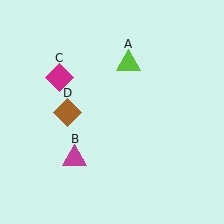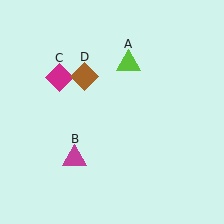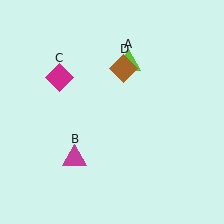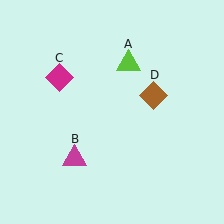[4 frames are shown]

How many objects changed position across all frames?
1 object changed position: brown diamond (object D).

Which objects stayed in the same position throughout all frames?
Lime triangle (object A) and magenta triangle (object B) and magenta diamond (object C) remained stationary.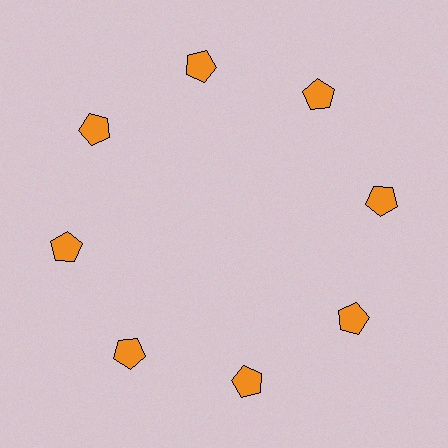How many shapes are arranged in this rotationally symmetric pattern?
There are 8 shapes, arranged in 8 groups of 1.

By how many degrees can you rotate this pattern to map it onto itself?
The pattern maps onto itself every 45 degrees of rotation.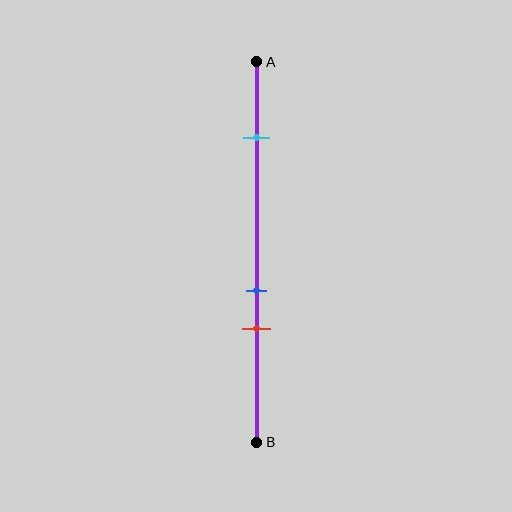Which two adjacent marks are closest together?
The blue and red marks are the closest adjacent pair.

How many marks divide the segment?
There are 3 marks dividing the segment.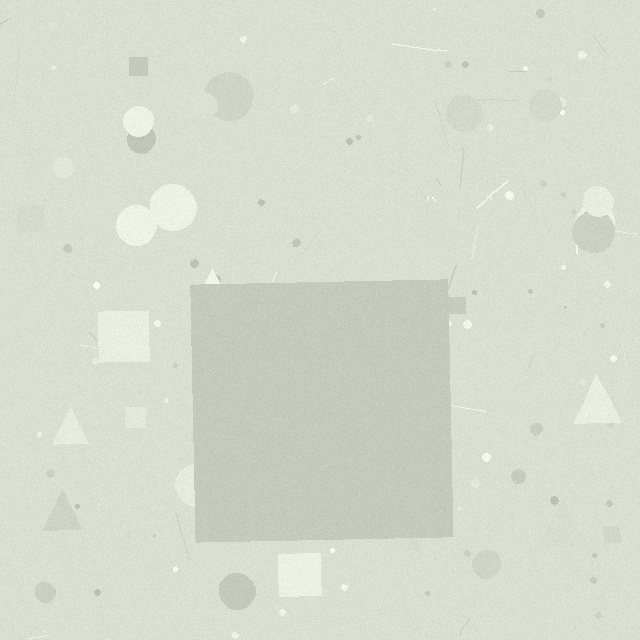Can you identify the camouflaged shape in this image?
The camouflaged shape is a square.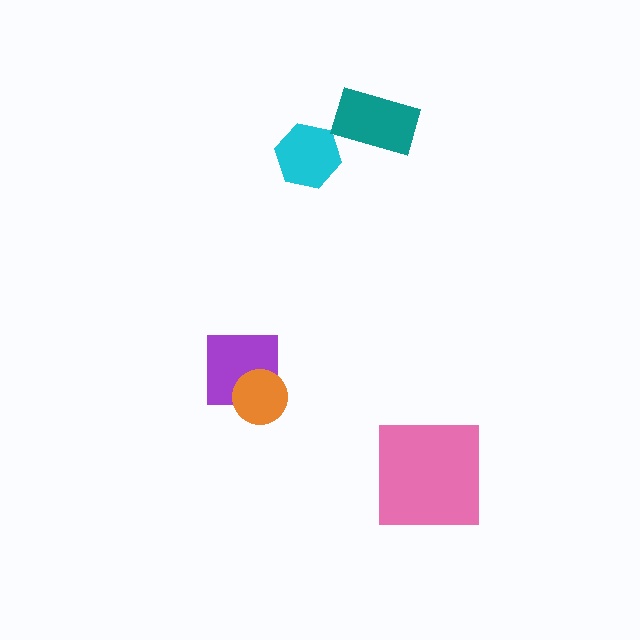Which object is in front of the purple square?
The orange circle is in front of the purple square.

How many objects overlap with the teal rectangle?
0 objects overlap with the teal rectangle.